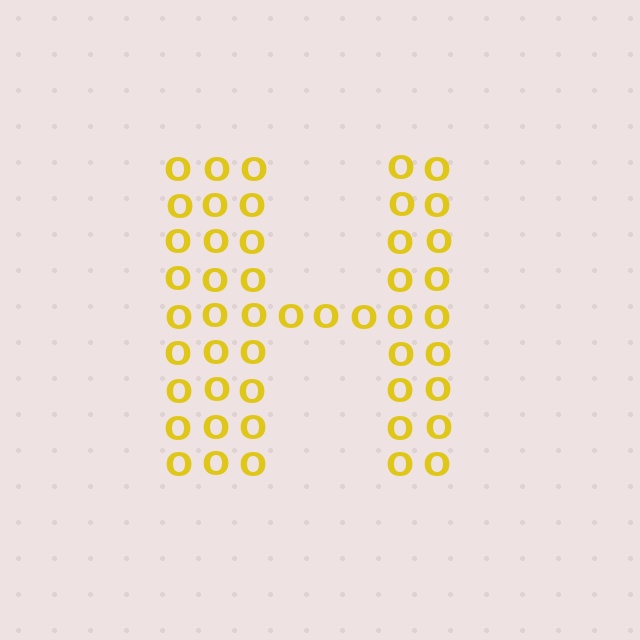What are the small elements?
The small elements are letter O's.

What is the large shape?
The large shape is the letter H.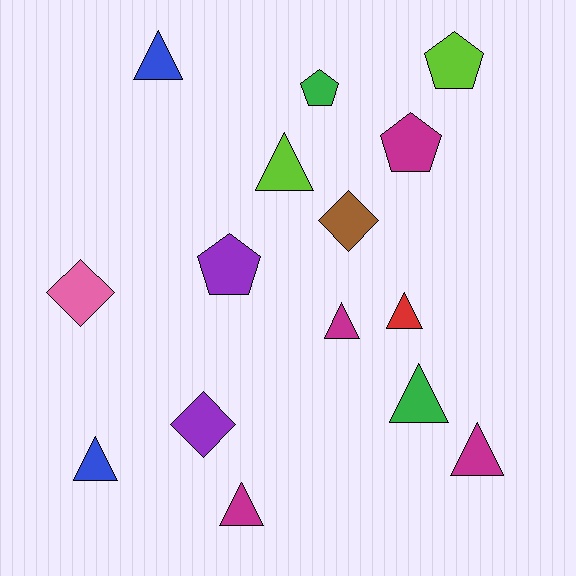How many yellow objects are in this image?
There are no yellow objects.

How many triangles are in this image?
There are 8 triangles.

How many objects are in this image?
There are 15 objects.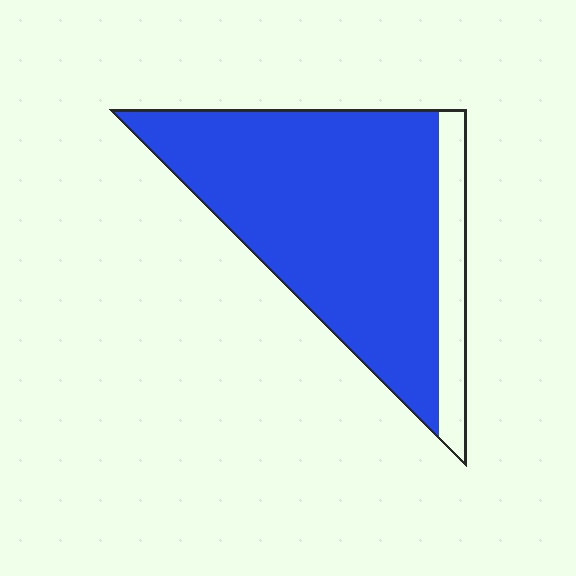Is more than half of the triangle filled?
Yes.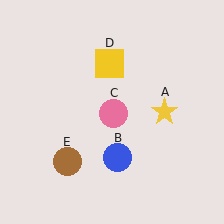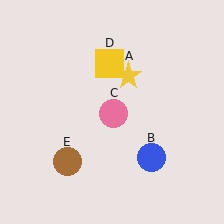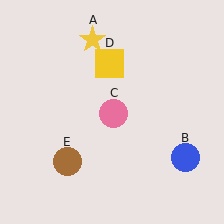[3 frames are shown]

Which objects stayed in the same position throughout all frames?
Pink circle (object C) and yellow square (object D) and brown circle (object E) remained stationary.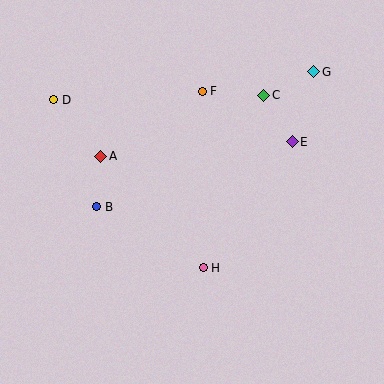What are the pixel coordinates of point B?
Point B is at (97, 207).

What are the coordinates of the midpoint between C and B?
The midpoint between C and B is at (180, 151).